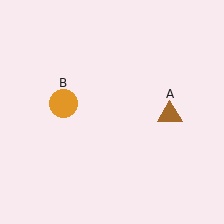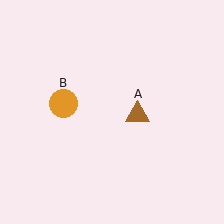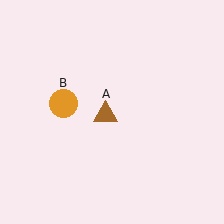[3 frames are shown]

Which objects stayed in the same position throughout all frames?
Orange circle (object B) remained stationary.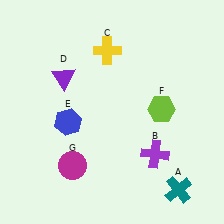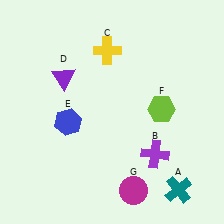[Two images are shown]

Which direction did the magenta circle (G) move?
The magenta circle (G) moved right.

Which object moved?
The magenta circle (G) moved right.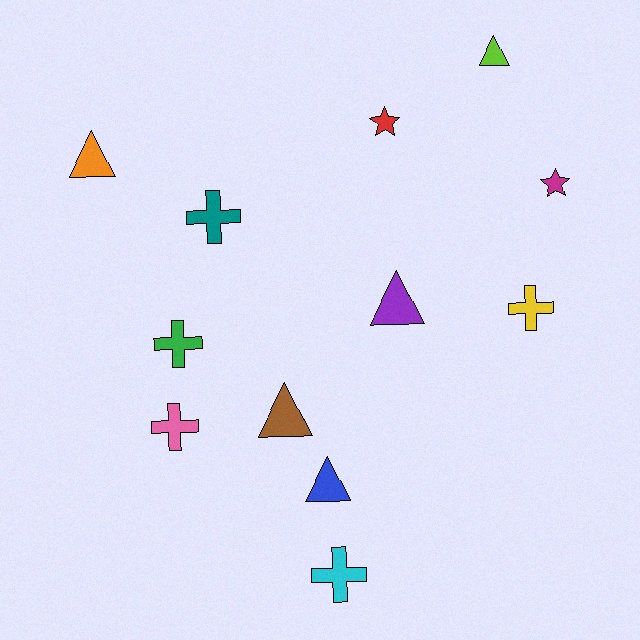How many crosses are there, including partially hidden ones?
There are 5 crosses.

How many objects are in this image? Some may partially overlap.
There are 12 objects.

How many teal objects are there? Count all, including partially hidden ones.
There is 1 teal object.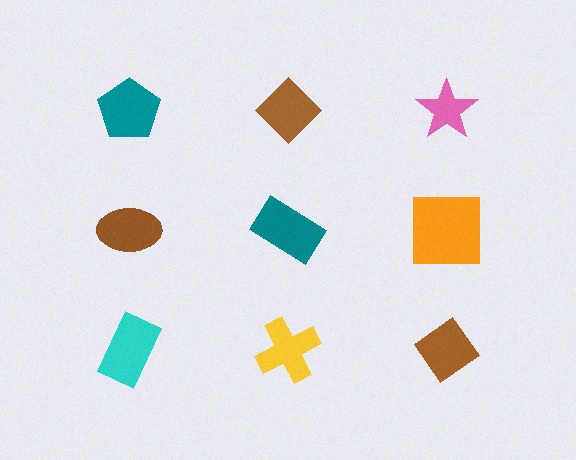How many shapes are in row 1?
3 shapes.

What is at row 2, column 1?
A brown ellipse.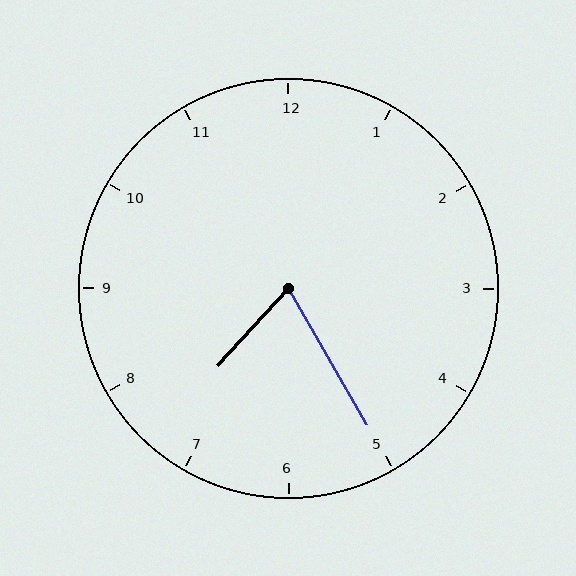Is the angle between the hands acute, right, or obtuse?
It is acute.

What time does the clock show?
7:25.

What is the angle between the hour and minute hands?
Approximately 72 degrees.